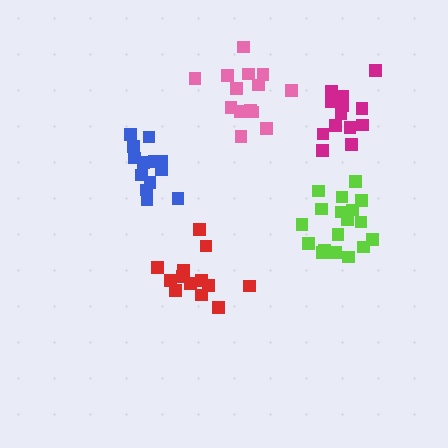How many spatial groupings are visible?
There are 5 spatial groupings.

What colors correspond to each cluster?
The clusters are colored: lime, blue, pink, red, magenta.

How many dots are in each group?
Group 1: 18 dots, Group 2: 13 dots, Group 3: 14 dots, Group 4: 13 dots, Group 5: 13 dots (71 total).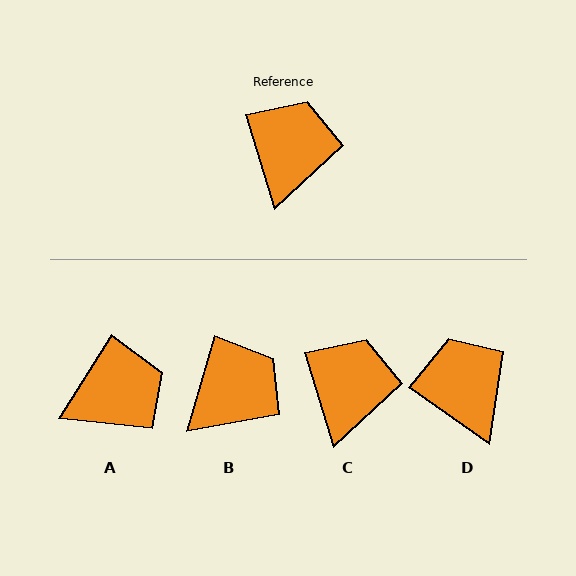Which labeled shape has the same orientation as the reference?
C.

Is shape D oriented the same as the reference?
No, it is off by about 38 degrees.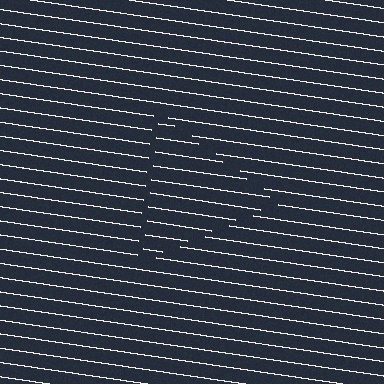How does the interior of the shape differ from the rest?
The interior of the shape contains the same grating, shifted by half a period — the contour is defined by the phase discontinuity where line-ends from the inner and outer gratings abut.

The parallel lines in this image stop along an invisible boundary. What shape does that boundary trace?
An illusory triangle. The interior of the shape contains the same grating, shifted by half a period — the contour is defined by the phase discontinuity where line-ends from the inner and outer gratings abut.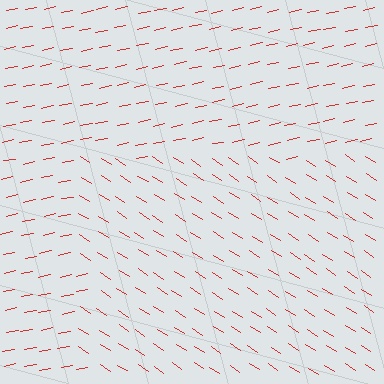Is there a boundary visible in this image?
Yes, there is a texture boundary formed by a change in line orientation.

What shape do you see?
I see a rectangle.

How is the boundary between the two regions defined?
The boundary is defined purely by a change in line orientation (approximately 45 degrees difference). All lines are the same color and thickness.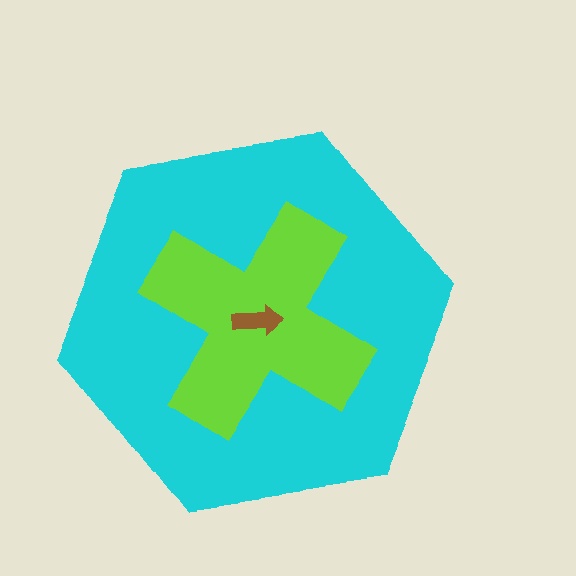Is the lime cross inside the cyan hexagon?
Yes.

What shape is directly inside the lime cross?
The brown arrow.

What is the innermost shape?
The brown arrow.